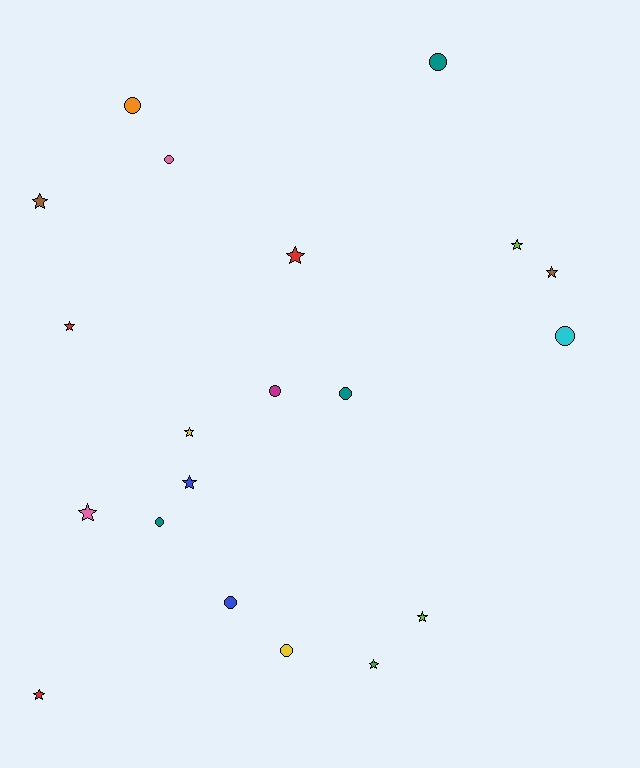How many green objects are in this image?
There is 1 green object.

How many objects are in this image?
There are 20 objects.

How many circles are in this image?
There are 9 circles.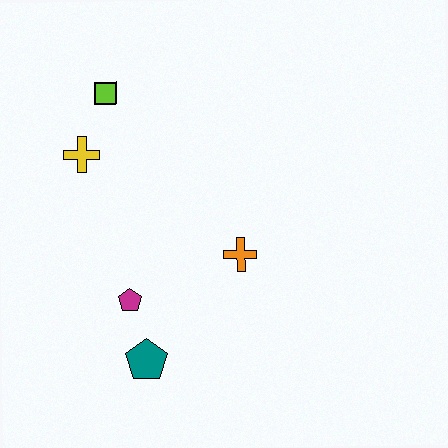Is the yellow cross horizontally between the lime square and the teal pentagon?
No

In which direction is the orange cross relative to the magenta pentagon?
The orange cross is to the right of the magenta pentagon.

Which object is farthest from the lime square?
The teal pentagon is farthest from the lime square.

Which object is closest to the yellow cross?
The lime square is closest to the yellow cross.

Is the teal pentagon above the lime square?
No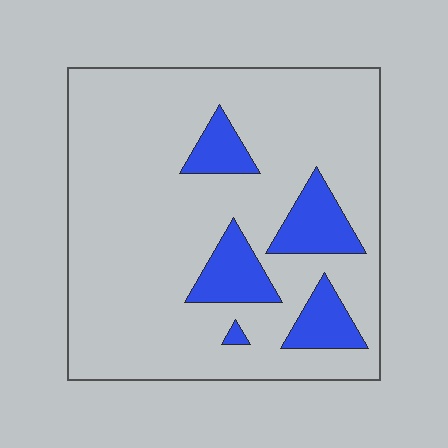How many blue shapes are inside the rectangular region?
5.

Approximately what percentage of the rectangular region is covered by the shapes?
Approximately 15%.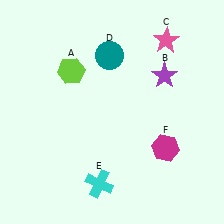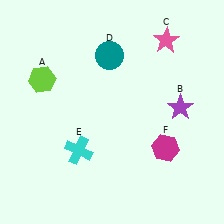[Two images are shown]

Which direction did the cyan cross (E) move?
The cyan cross (E) moved up.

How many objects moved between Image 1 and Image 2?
3 objects moved between the two images.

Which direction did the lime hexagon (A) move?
The lime hexagon (A) moved left.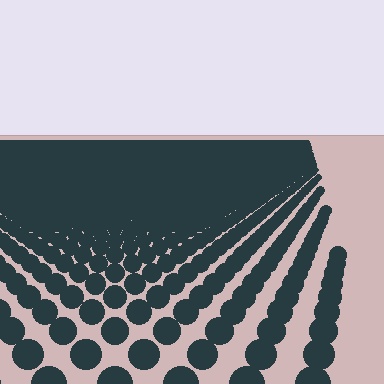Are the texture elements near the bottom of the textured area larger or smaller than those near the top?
Larger. Near the bottom, elements are closer to the viewer and appear at a bigger on-screen size.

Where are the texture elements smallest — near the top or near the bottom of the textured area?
Near the top.